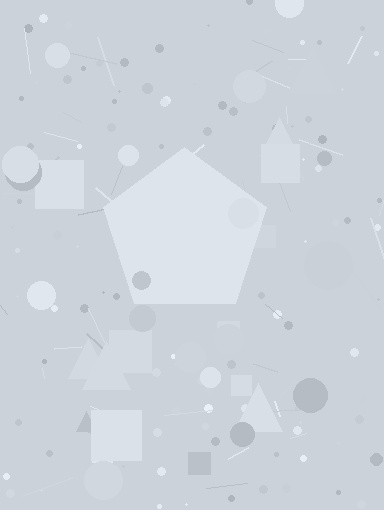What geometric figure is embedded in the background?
A pentagon is embedded in the background.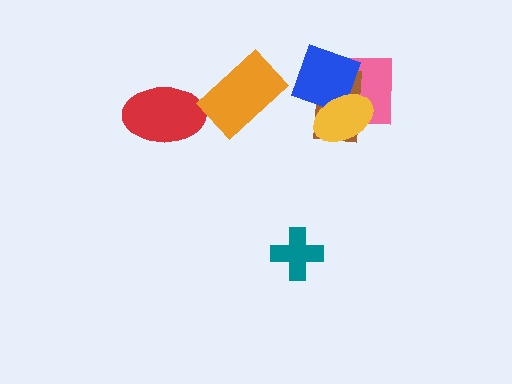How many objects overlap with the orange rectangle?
0 objects overlap with the orange rectangle.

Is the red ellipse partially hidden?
No, no other shape covers it.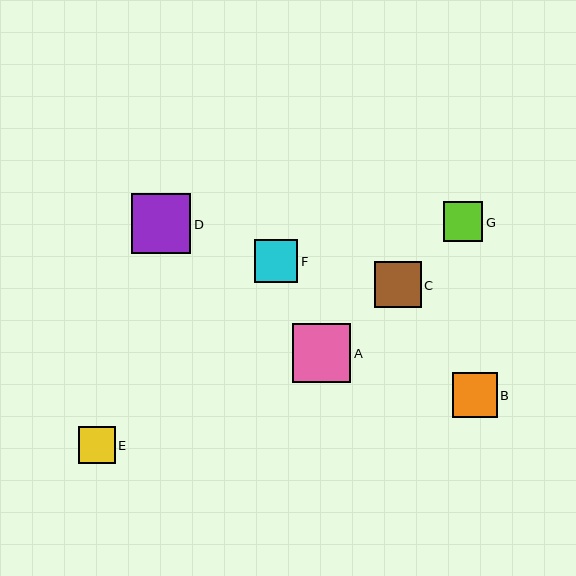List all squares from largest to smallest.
From largest to smallest: D, A, C, B, F, G, E.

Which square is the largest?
Square D is the largest with a size of approximately 59 pixels.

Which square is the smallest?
Square E is the smallest with a size of approximately 37 pixels.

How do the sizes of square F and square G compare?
Square F and square G are approximately the same size.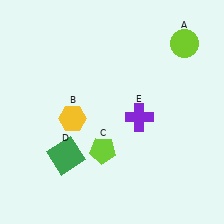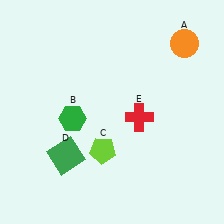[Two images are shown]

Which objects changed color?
A changed from lime to orange. B changed from yellow to green. E changed from purple to red.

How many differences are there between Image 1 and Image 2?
There are 3 differences between the two images.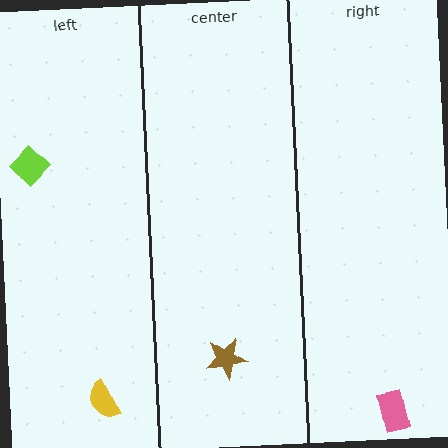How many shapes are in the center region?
1.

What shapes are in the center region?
The brown star.